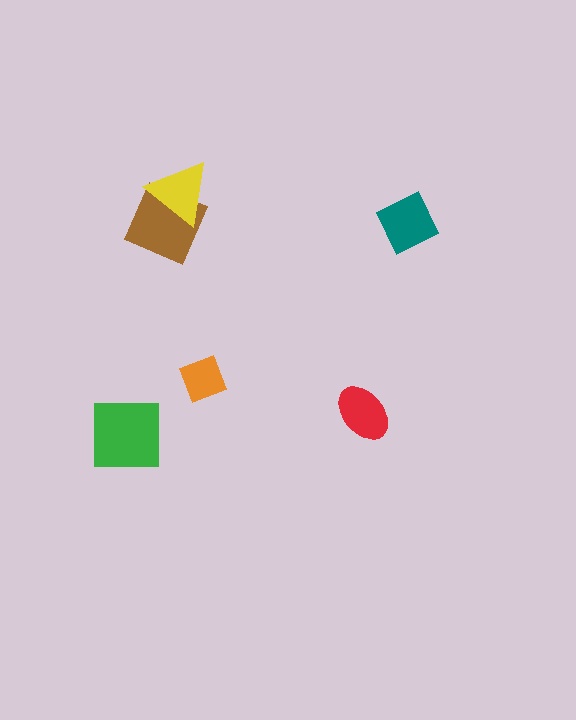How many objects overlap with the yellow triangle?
1 object overlaps with the yellow triangle.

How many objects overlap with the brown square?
1 object overlaps with the brown square.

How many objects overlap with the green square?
0 objects overlap with the green square.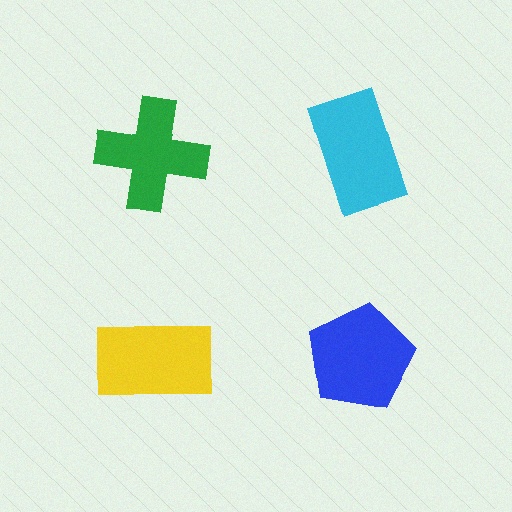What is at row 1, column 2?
A cyan rectangle.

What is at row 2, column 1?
A yellow rectangle.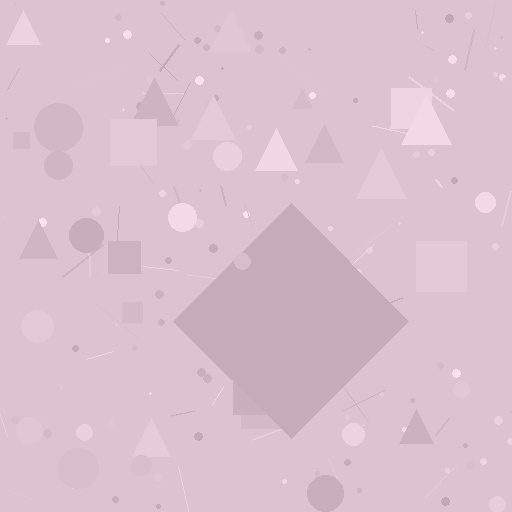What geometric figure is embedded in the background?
A diamond is embedded in the background.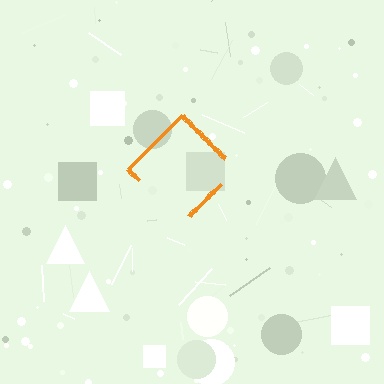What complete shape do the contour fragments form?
The contour fragments form a diamond.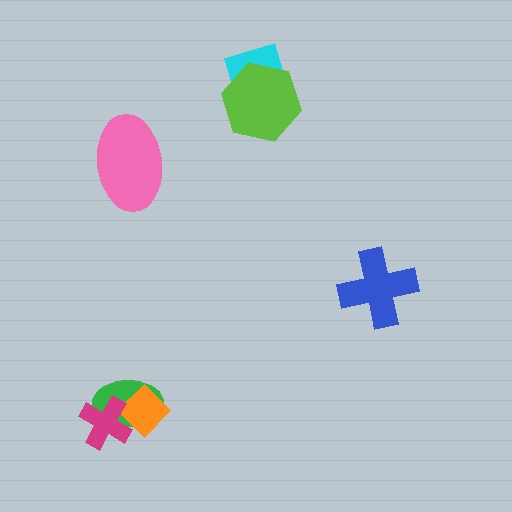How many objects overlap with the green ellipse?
2 objects overlap with the green ellipse.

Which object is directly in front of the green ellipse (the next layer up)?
The orange diamond is directly in front of the green ellipse.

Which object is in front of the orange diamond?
The magenta cross is in front of the orange diamond.